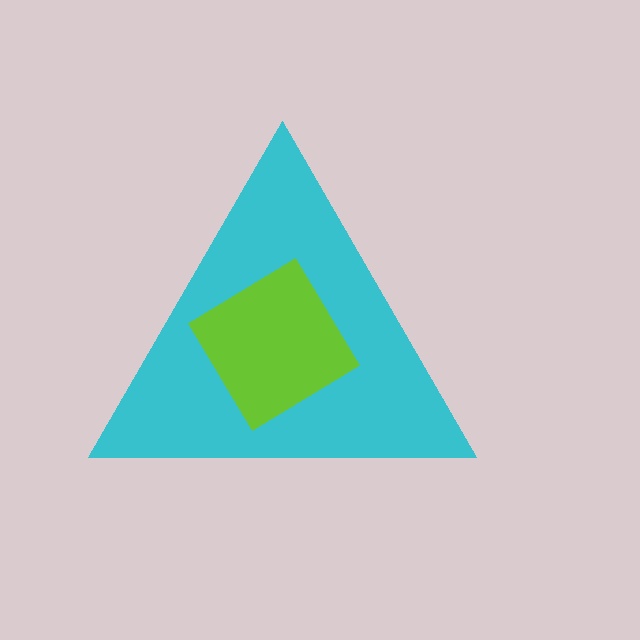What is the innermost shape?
The lime diamond.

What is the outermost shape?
The cyan triangle.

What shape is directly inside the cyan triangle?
The lime diamond.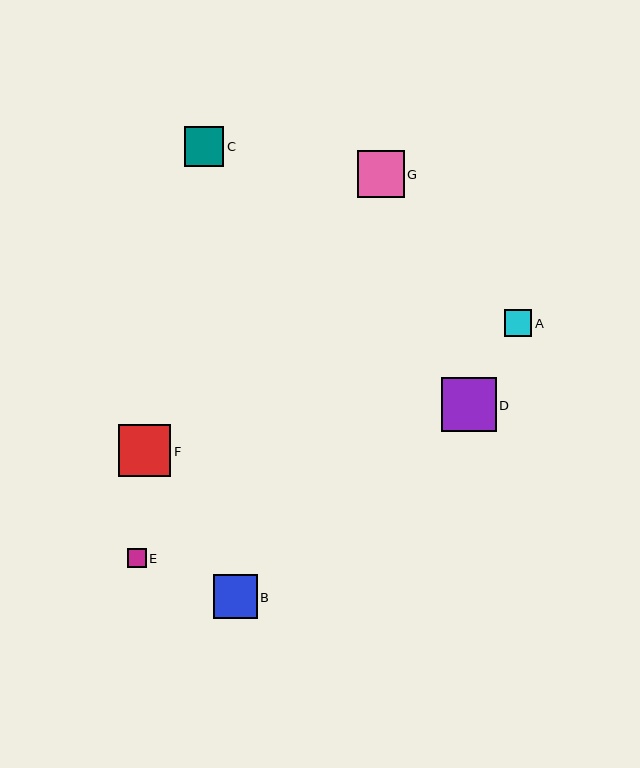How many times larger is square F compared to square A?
Square F is approximately 1.9 times the size of square A.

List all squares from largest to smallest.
From largest to smallest: D, F, G, B, C, A, E.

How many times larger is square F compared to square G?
Square F is approximately 1.1 times the size of square G.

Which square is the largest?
Square D is the largest with a size of approximately 54 pixels.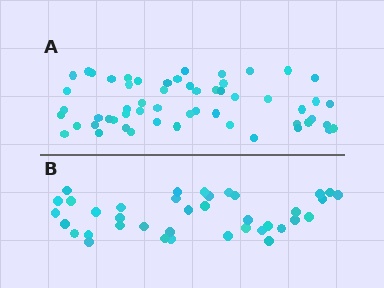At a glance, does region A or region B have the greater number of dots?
Region A (the top region) has more dots.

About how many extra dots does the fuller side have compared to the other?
Region A has approximately 20 more dots than region B.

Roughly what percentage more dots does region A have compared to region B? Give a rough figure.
About 45% more.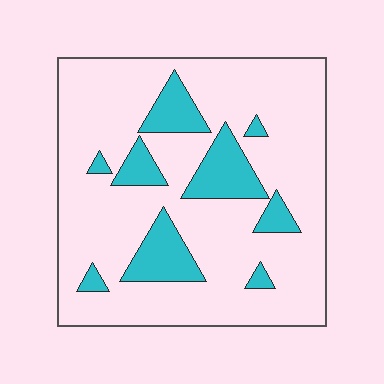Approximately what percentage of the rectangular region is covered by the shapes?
Approximately 20%.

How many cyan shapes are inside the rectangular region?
9.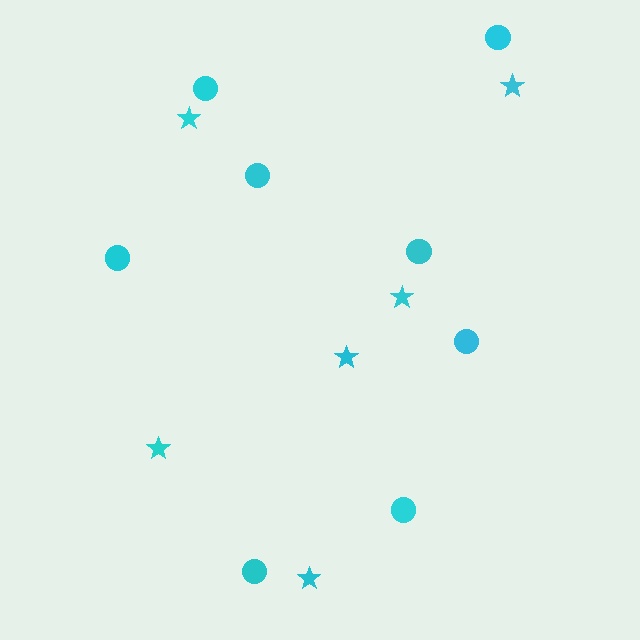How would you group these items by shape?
There are 2 groups: one group of stars (6) and one group of circles (8).